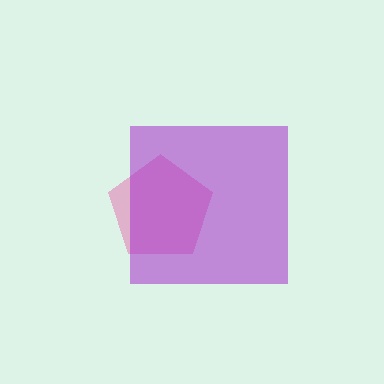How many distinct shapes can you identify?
There are 2 distinct shapes: a pink pentagon, a purple square.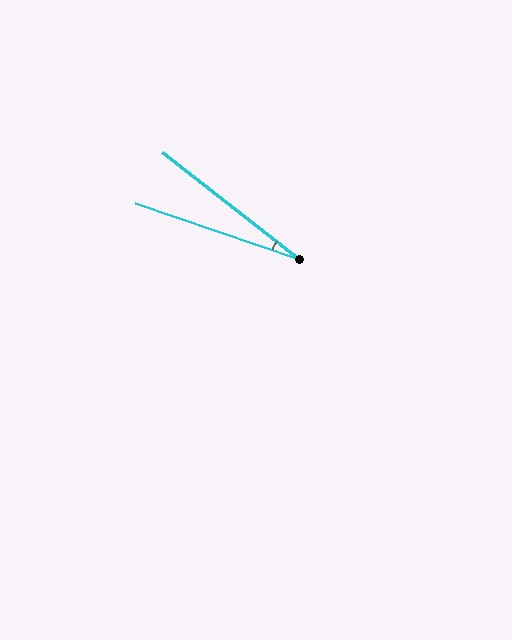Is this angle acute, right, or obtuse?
It is acute.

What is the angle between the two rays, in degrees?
Approximately 19 degrees.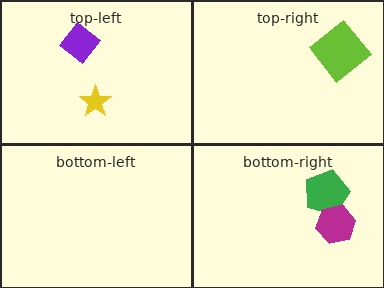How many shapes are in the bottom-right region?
2.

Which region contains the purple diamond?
The top-left region.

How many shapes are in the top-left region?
2.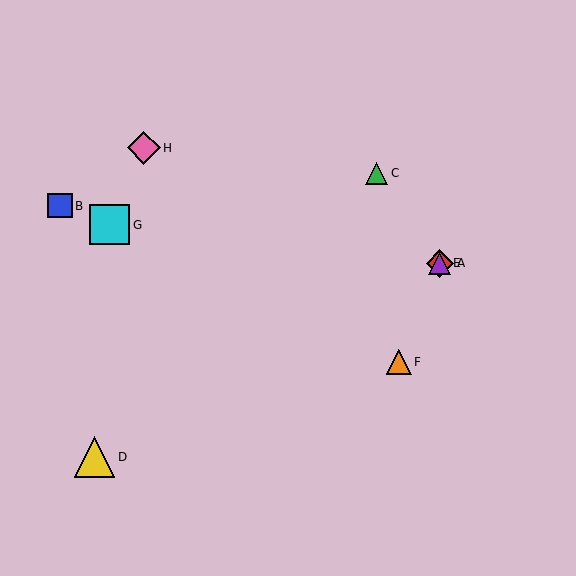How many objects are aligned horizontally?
2 objects (A, E) are aligned horizontally.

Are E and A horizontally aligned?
Yes, both are at y≈263.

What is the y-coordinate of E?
Object E is at y≈263.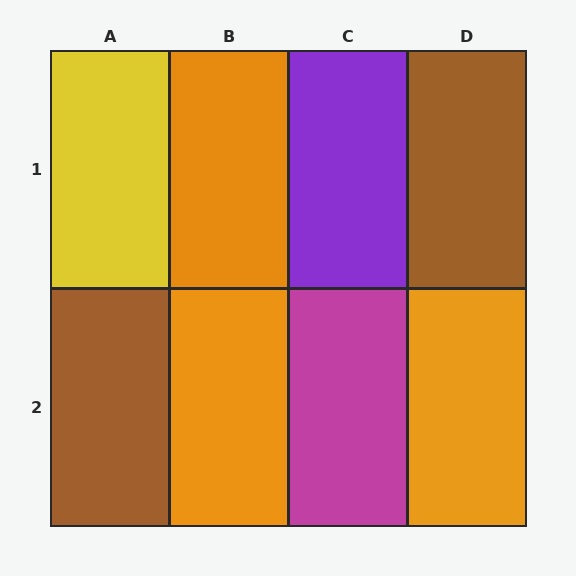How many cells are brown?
2 cells are brown.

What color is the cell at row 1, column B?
Orange.